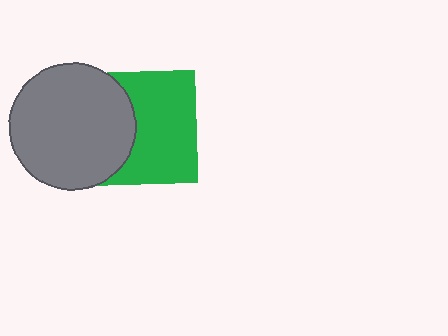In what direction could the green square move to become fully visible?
The green square could move right. That would shift it out from behind the gray circle entirely.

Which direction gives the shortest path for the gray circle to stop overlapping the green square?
Moving left gives the shortest separation.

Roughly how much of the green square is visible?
About half of it is visible (roughly 62%).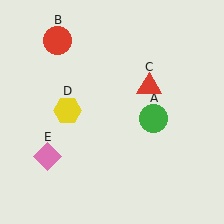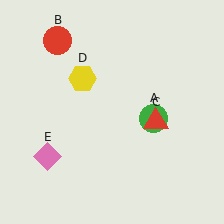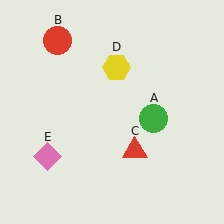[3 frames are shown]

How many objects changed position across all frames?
2 objects changed position: red triangle (object C), yellow hexagon (object D).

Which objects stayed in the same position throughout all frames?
Green circle (object A) and red circle (object B) and pink diamond (object E) remained stationary.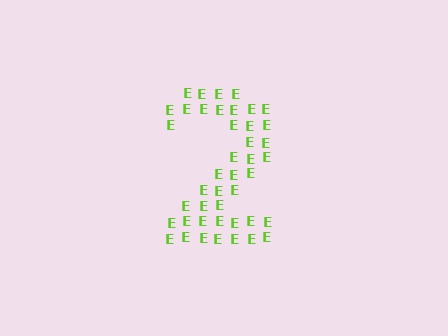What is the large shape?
The large shape is the digit 2.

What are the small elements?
The small elements are letter E's.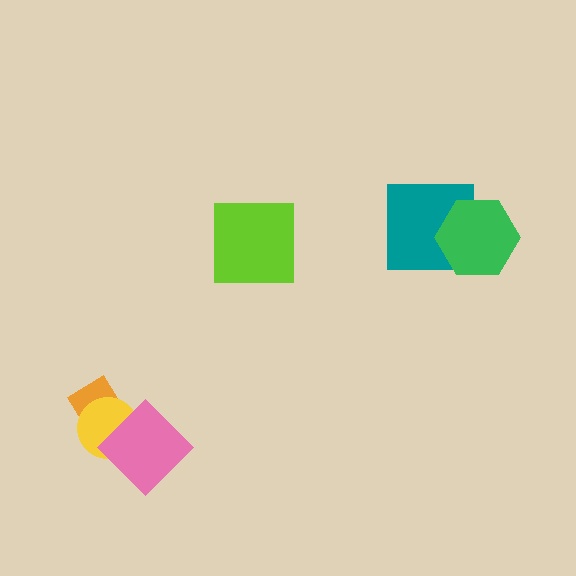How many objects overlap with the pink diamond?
2 objects overlap with the pink diamond.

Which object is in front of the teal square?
The green hexagon is in front of the teal square.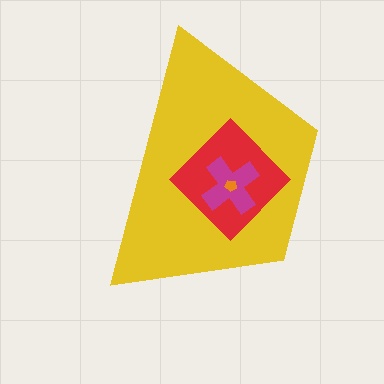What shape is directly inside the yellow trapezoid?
The red diamond.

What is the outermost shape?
The yellow trapezoid.